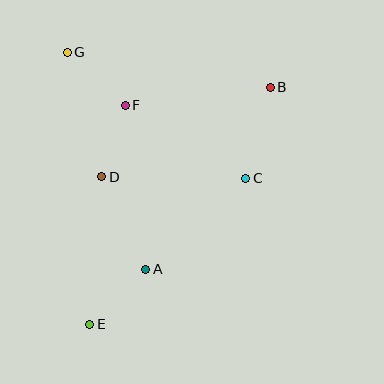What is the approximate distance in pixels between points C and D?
The distance between C and D is approximately 144 pixels.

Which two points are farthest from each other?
Points B and E are farthest from each other.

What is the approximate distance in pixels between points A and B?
The distance between A and B is approximately 220 pixels.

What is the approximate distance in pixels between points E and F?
The distance between E and F is approximately 222 pixels.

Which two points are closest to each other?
Points D and F are closest to each other.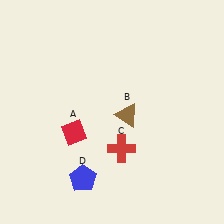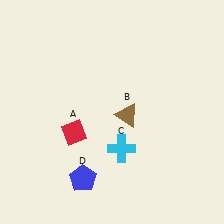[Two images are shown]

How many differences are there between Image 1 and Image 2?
There is 1 difference between the two images.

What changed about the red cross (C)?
In Image 1, C is red. In Image 2, it changed to cyan.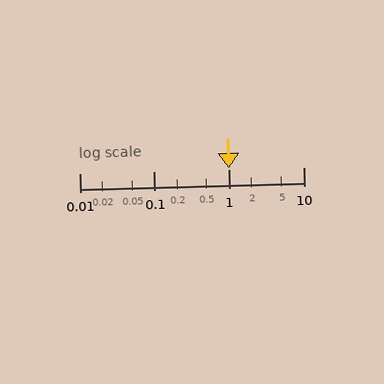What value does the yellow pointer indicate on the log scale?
The pointer indicates approximately 0.99.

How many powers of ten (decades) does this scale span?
The scale spans 3 decades, from 0.01 to 10.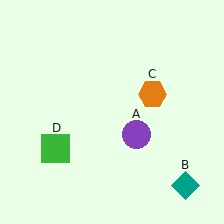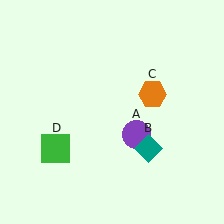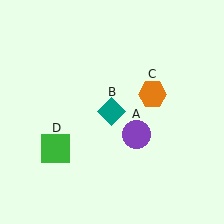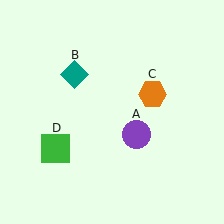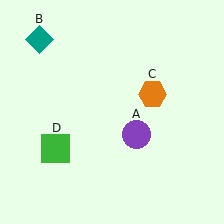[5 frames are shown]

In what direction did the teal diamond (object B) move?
The teal diamond (object B) moved up and to the left.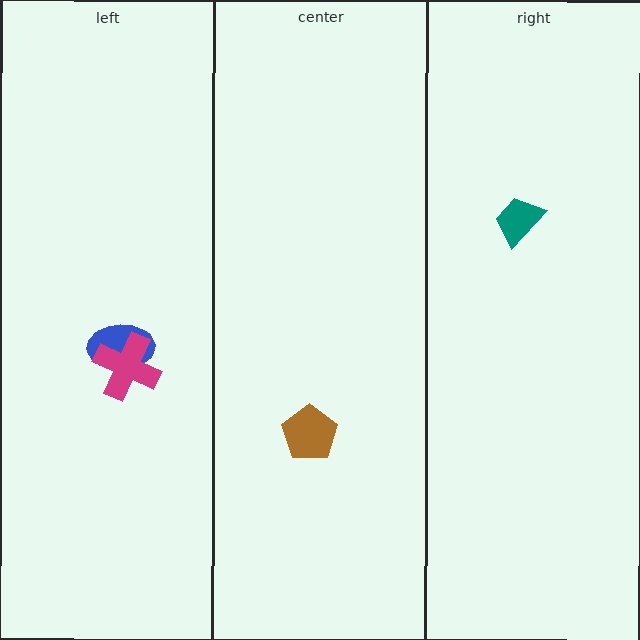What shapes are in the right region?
The teal trapezoid.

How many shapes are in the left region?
2.